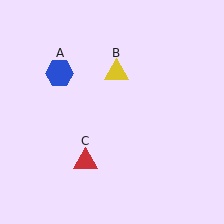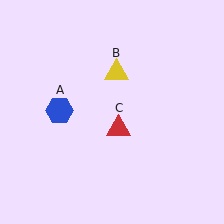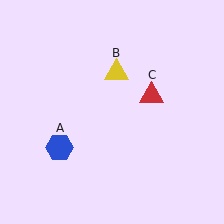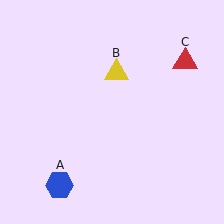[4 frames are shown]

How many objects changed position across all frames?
2 objects changed position: blue hexagon (object A), red triangle (object C).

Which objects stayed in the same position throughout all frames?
Yellow triangle (object B) remained stationary.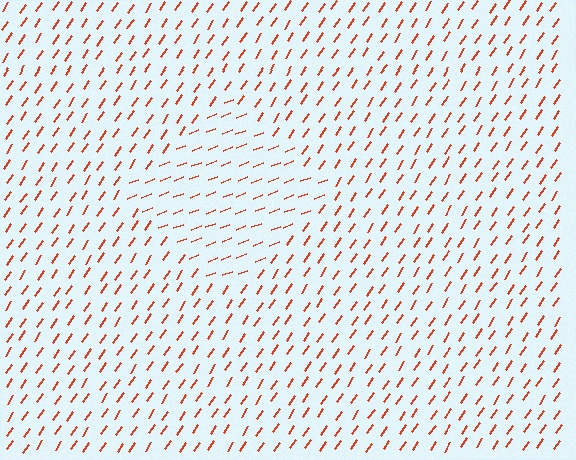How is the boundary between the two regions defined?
The boundary is defined purely by a change in line orientation (approximately 34 degrees difference). All lines are the same color and thickness.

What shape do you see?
I see a diamond.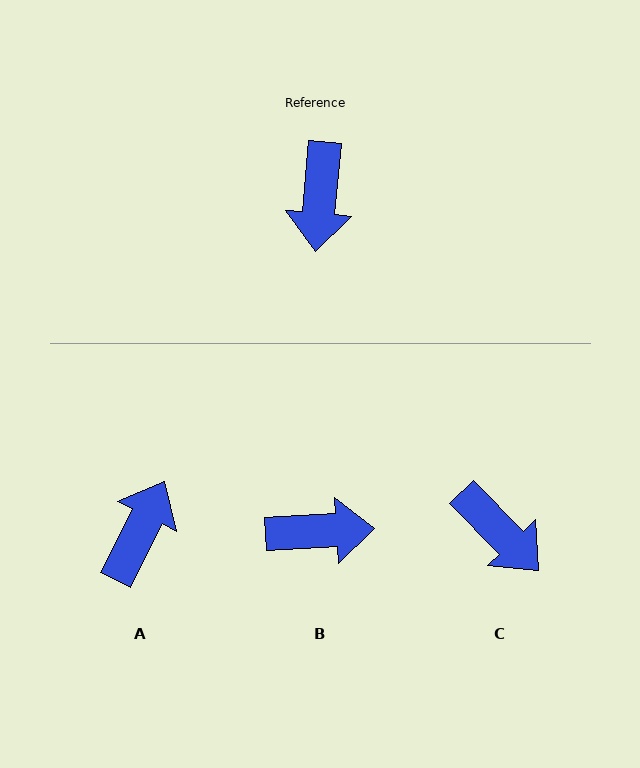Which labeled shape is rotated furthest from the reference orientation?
A, about 158 degrees away.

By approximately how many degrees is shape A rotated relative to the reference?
Approximately 158 degrees counter-clockwise.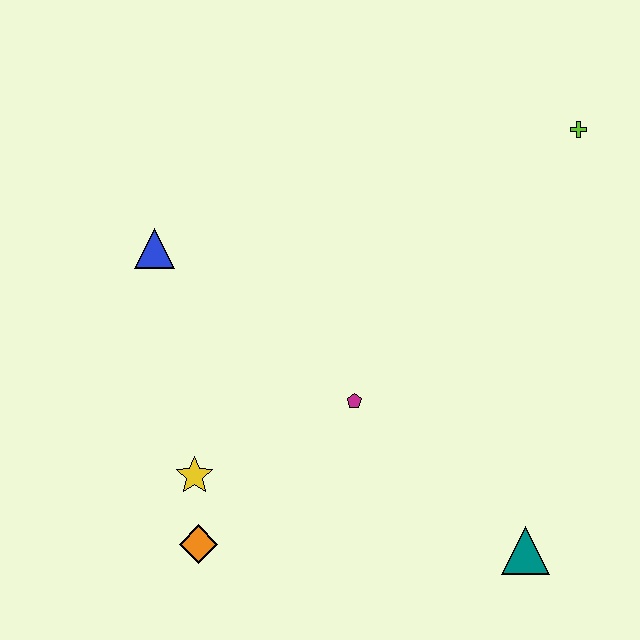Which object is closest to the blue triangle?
The yellow star is closest to the blue triangle.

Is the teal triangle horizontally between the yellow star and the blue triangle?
No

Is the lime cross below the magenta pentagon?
No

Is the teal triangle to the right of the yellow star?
Yes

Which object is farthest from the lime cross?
The orange diamond is farthest from the lime cross.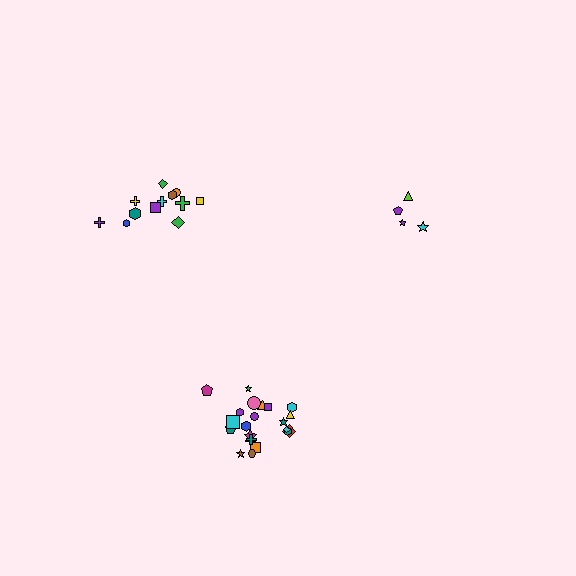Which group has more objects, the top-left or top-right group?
The top-left group.